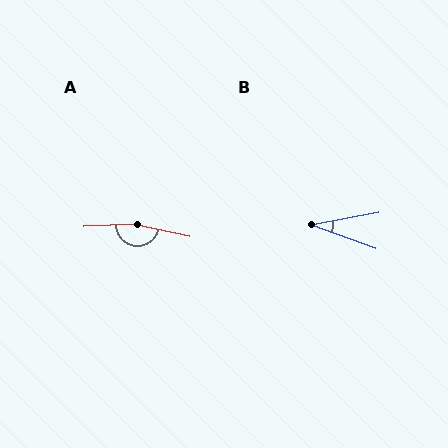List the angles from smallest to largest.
B (30°), A (165°).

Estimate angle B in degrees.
Approximately 30 degrees.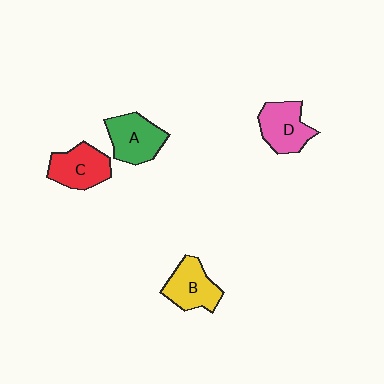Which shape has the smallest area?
Shape B (yellow).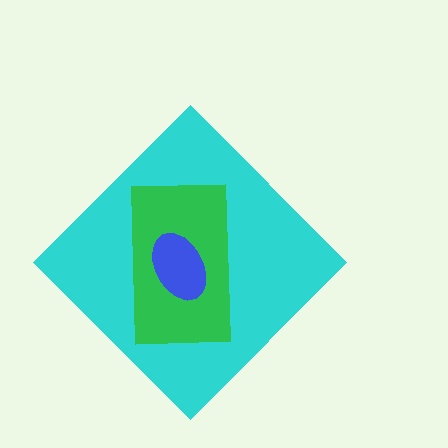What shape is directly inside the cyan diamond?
The green rectangle.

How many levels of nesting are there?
3.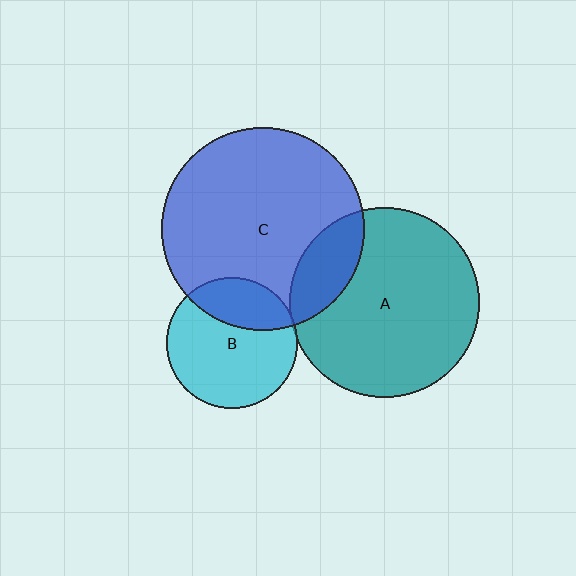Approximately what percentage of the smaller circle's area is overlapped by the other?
Approximately 20%.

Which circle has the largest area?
Circle C (blue).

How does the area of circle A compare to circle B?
Approximately 2.1 times.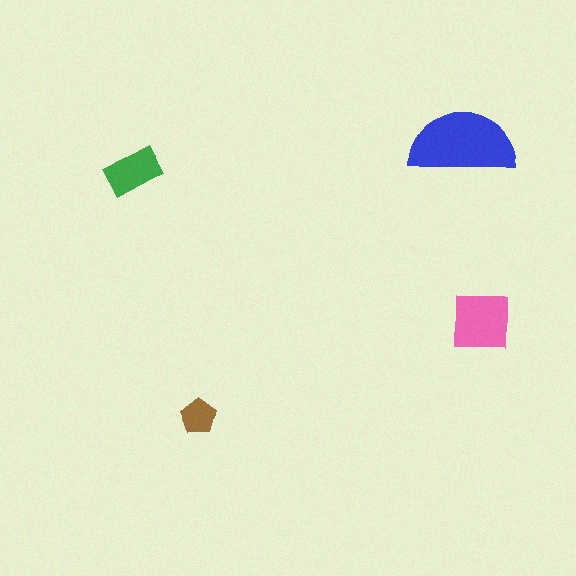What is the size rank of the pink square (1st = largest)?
2nd.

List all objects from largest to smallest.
The blue semicircle, the pink square, the green rectangle, the brown pentagon.